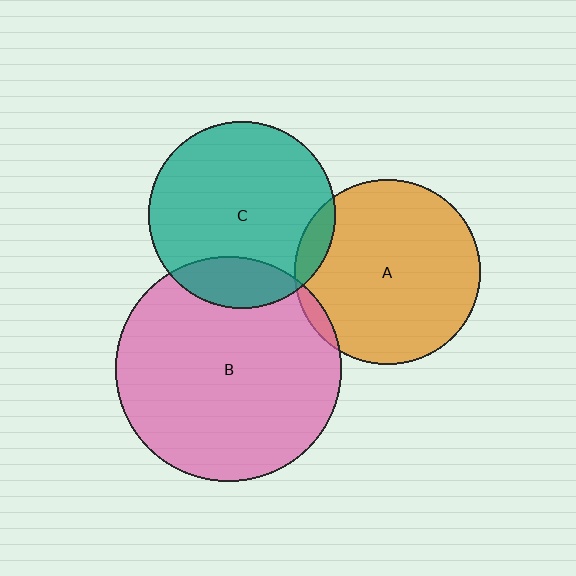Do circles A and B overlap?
Yes.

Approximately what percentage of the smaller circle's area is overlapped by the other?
Approximately 5%.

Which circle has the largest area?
Circle B (pink).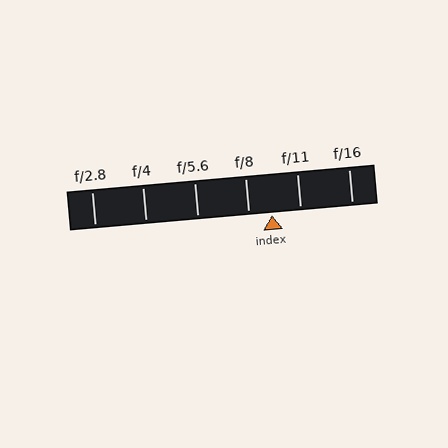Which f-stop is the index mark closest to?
The index mark is closest to f/8.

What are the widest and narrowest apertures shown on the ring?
The widest aperture shown is f/2.8 and the narrowest is f/16.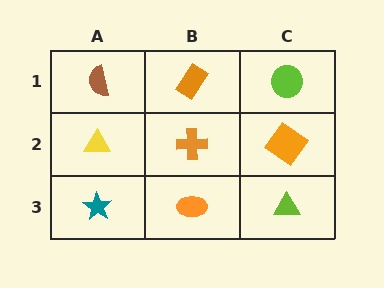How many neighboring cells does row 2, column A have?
3.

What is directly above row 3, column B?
An orange cross.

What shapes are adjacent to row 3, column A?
A yellow triangle (row 2, column A), an orange ellipse (row 3, column B).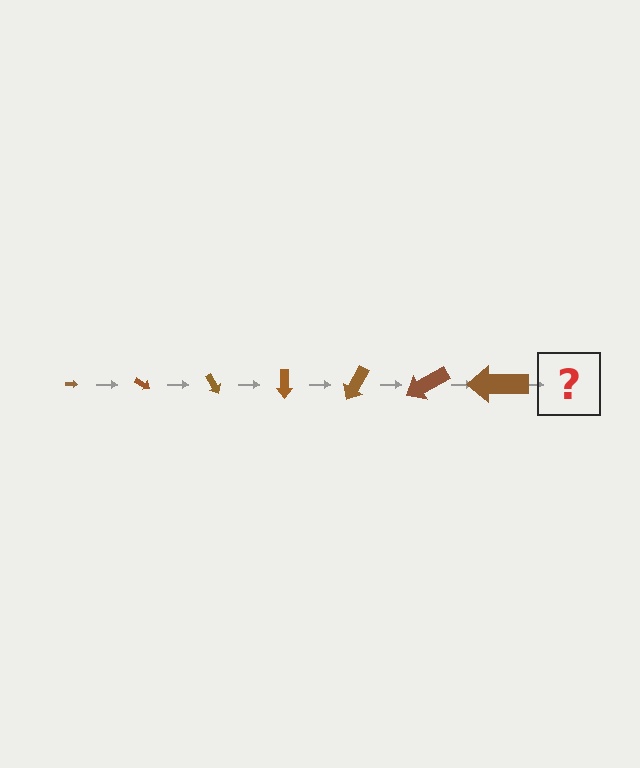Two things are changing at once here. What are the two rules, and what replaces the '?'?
The two rules are that the arrow grows larger each step and it rotates 30 degrees each step. The '?' should be an arrow, larger than the previous one and rotated 210 degrees from the start.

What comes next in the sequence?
The next element should be an arrow, larger than the previous one and rotated 210 degrees from the start.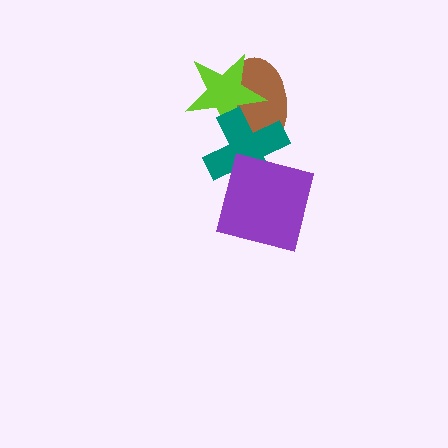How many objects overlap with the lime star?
2 objects overlap with the lime star.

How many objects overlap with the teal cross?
3 objects overlap with the teal cross.